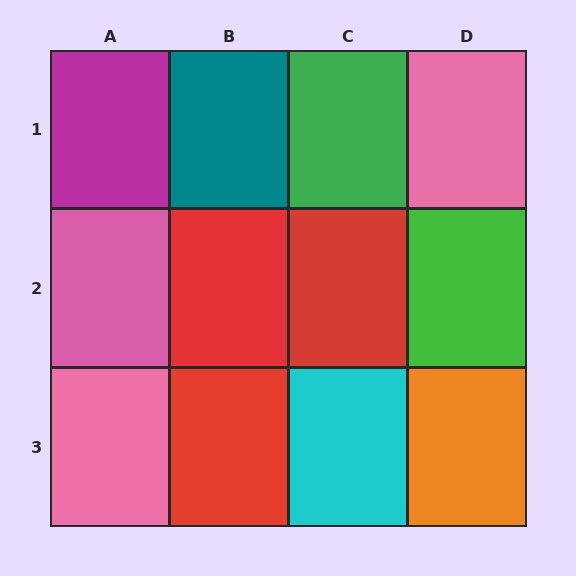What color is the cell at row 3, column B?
Red.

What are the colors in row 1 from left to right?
Magenta, teal, green, pink.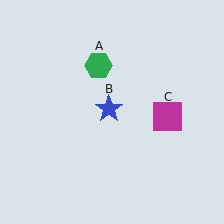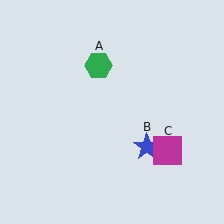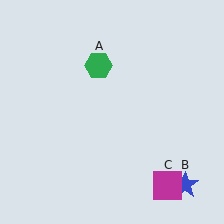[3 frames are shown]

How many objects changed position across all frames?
2 objects changed position: blue star (object B), magenta square (object C).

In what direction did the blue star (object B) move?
The blue star (object B) moved down and to the right.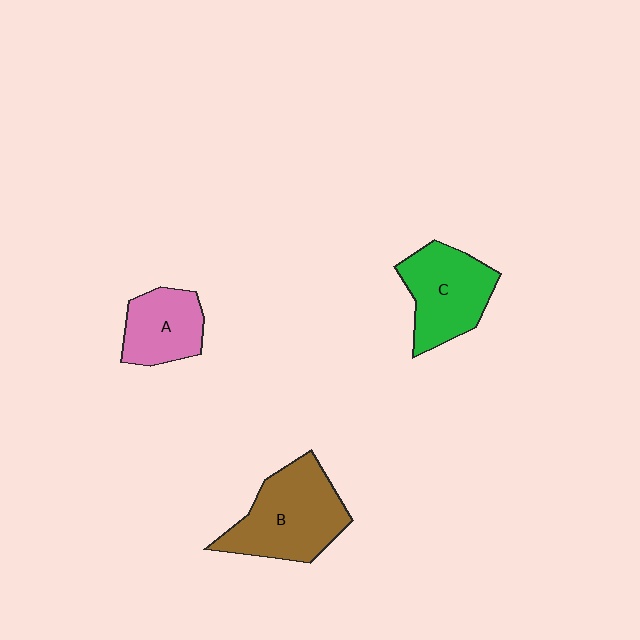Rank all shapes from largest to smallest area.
From largest to smallest: B (brown), C (green), A (pink).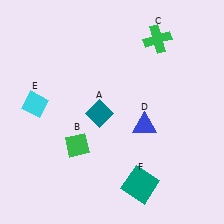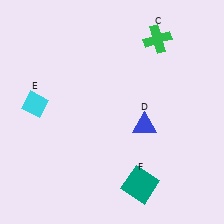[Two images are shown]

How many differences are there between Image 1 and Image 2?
There are 2 differences between the two images.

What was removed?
The teal diamond (A), the green diamond (B) were removed in Image 2.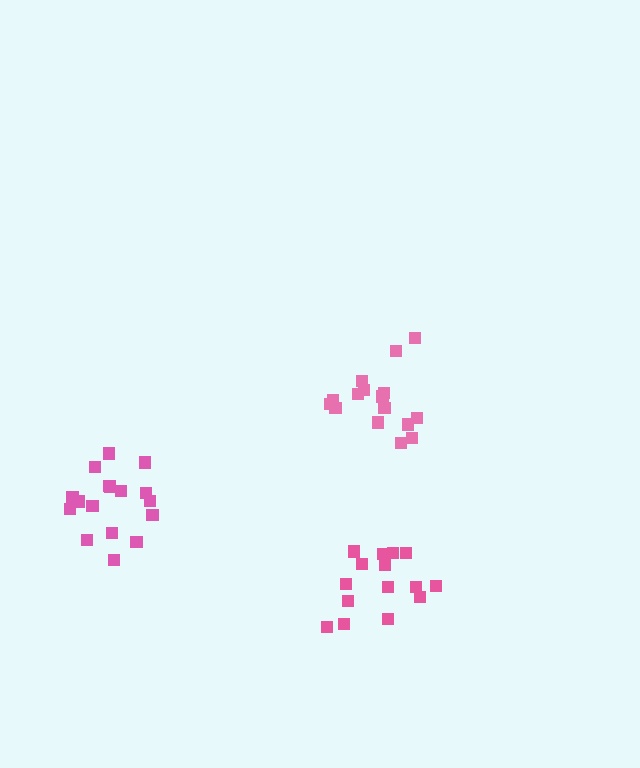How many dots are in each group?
Group 1: 15 dots, Group 2: 16 dots, Group 3: 17 dots (48 total).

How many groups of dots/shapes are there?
There are 3 groups.